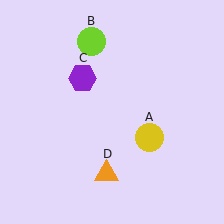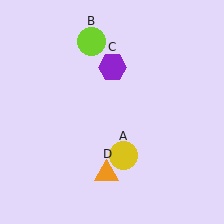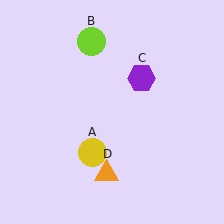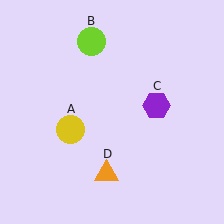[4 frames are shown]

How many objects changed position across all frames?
2 objects changed position: yellow circle (object A), purple hexagon (object C).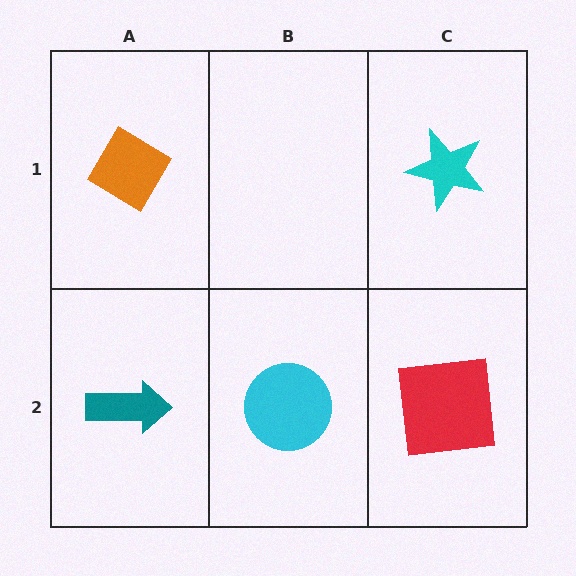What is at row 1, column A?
An orange diamond.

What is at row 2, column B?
A cyan circle.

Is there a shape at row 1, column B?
No, that cell is empty.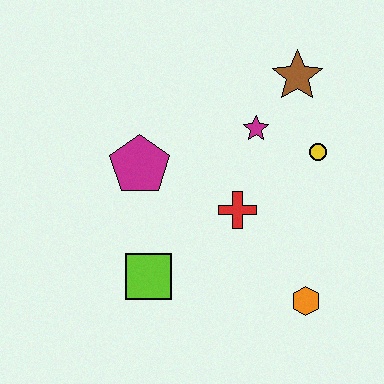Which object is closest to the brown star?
The magenta star is closest to the brown star.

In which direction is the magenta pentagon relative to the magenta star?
The magenta pentagon is to the left of the magenta star.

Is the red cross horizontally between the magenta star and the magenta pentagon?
Yes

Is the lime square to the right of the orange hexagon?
No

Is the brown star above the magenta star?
Yes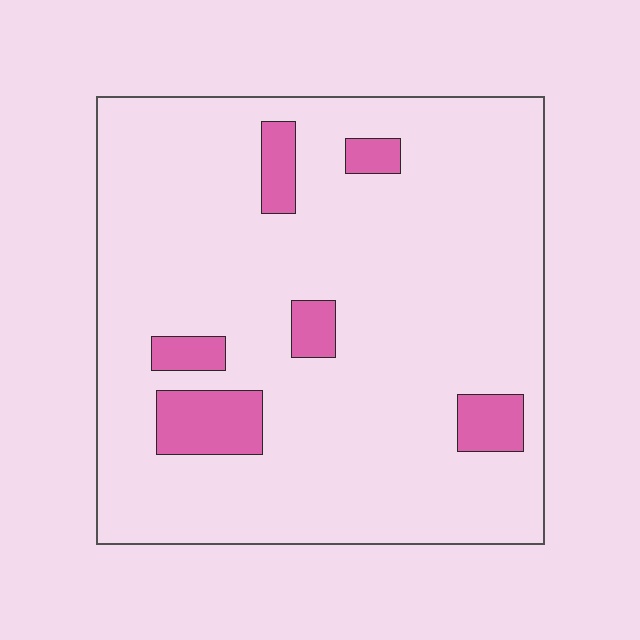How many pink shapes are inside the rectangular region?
6.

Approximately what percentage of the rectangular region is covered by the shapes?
Approximately 10%.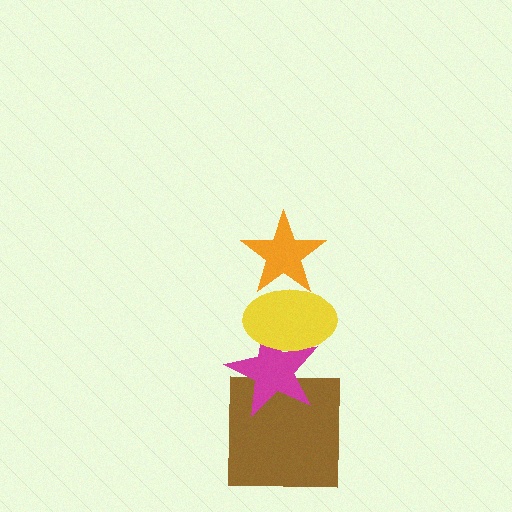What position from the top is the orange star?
The orange star is 1st from the top.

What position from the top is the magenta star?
The magenta star is 3rd from the top.